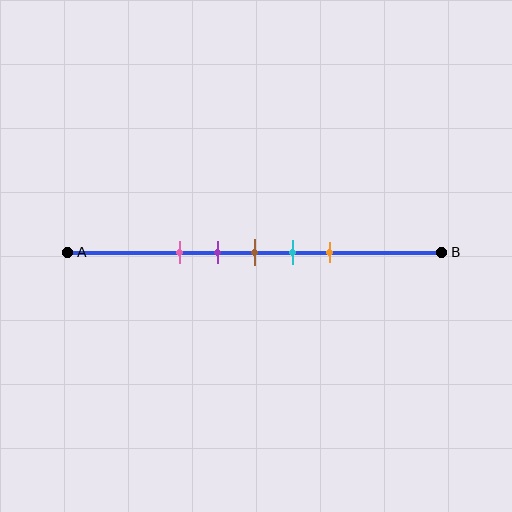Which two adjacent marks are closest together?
The purple and brown marks are the closest adjacent pair.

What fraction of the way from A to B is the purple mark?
The purple mark is approximately 40% (0.4) of the way from A to B.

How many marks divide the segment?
There are 5 marks dividing the segment.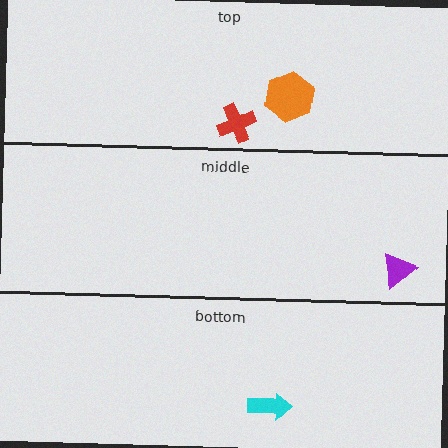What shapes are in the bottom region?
The cyan arrow.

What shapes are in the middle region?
The purple triangle.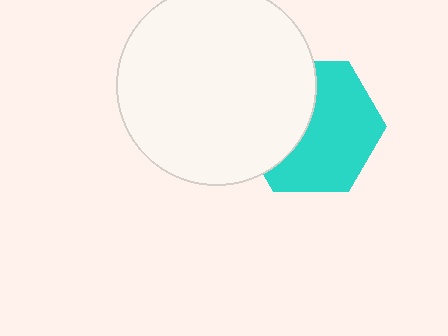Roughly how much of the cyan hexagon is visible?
About half of it is visible (roughly 60%).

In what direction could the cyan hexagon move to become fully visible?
The cyan hexagon could move right. That would shift it out from behind the white circle entirely.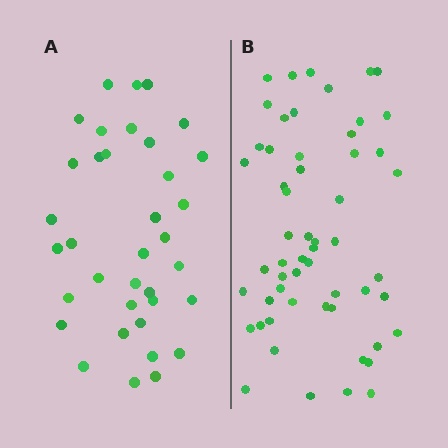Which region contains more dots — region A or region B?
Region B (the right region) has more dots.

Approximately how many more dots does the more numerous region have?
Region B has approximately 20 more dots than region A.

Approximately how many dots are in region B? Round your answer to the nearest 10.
About 60 dots. (The exact count is 56, which rounds to 60.)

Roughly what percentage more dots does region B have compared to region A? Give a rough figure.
About 55% more.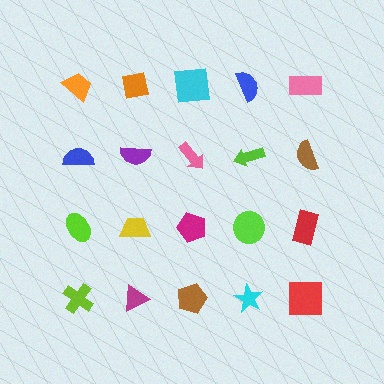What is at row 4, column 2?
A magenta triangle.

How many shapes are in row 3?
5 shapes.